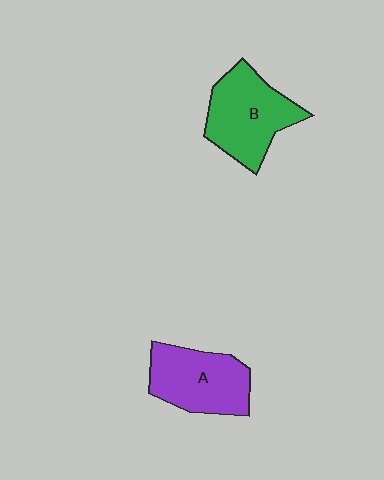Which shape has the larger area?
Shape B (green).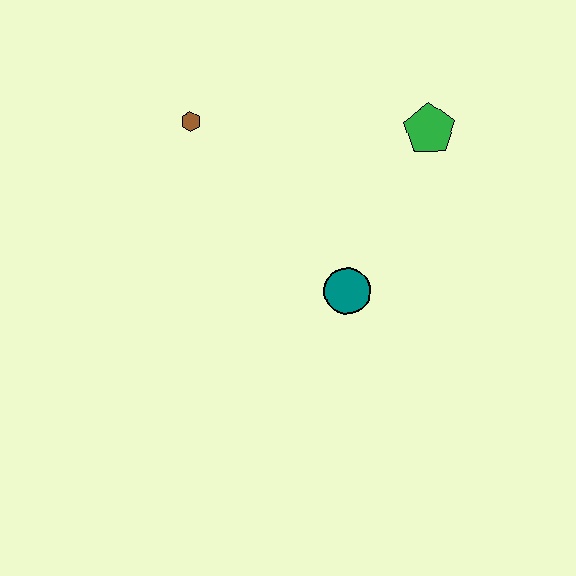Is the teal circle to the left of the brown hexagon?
No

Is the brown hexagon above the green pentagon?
Yes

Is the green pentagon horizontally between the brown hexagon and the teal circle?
No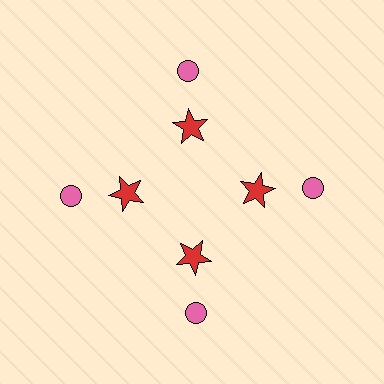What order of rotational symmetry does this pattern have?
This pattern has 4-fold rotational symmetry.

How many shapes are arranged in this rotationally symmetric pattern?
There are 8 shapes, arranged in 4 groups of 2.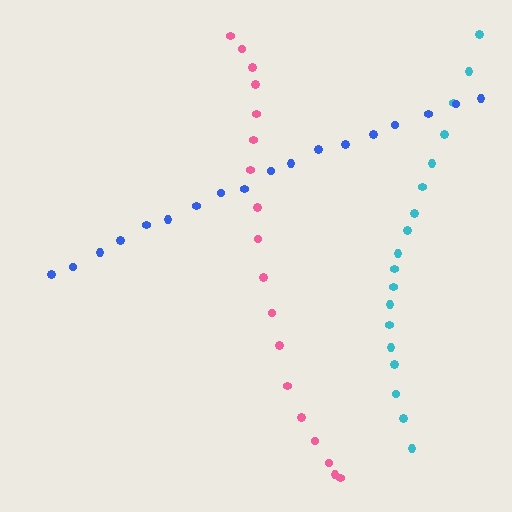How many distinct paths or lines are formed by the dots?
There are 3 distinct paths.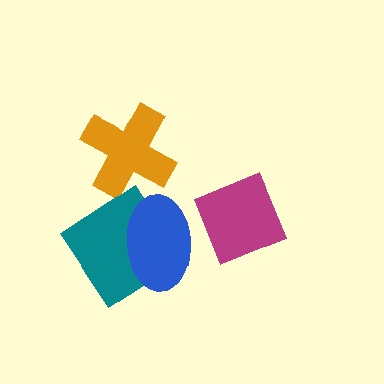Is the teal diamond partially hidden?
Yes, it is partially covered by another shape.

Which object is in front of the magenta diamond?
The blue ellipse is in front of the magenta diamond.